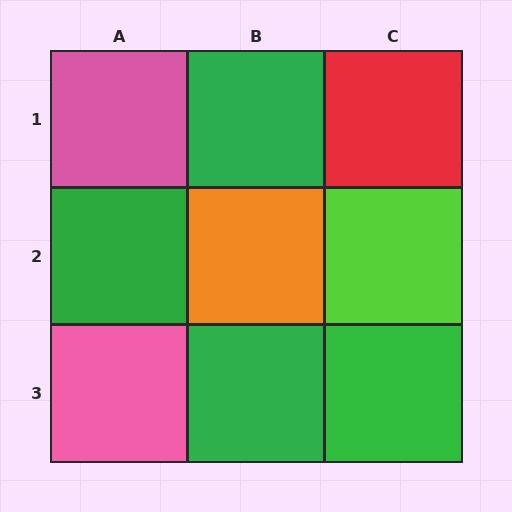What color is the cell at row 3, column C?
Green.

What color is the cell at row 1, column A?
Pink.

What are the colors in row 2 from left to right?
Green, orange, lime.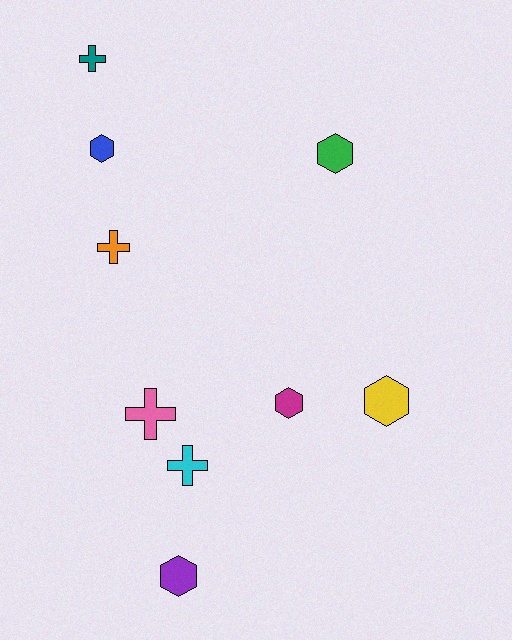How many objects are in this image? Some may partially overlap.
There are 9 objects.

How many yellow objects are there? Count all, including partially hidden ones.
There is 1 yellow object.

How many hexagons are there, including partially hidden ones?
There are 5 hexagons.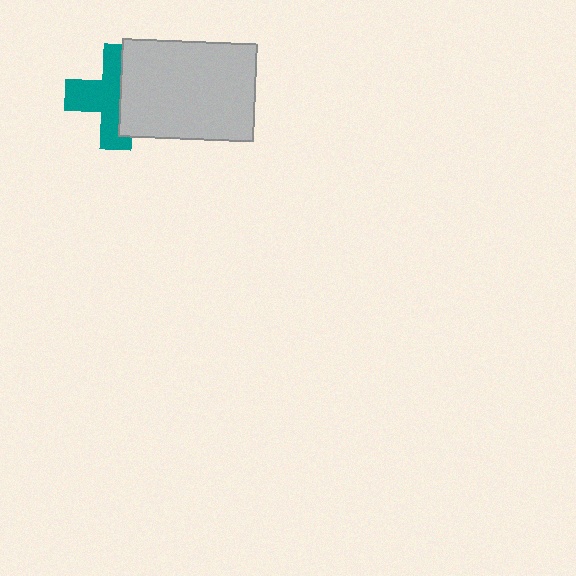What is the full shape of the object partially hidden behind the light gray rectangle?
The partially hidden object is a teal cross.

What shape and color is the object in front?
The object in front is a light gray rectangle.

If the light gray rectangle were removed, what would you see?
You would see the complete teal cross.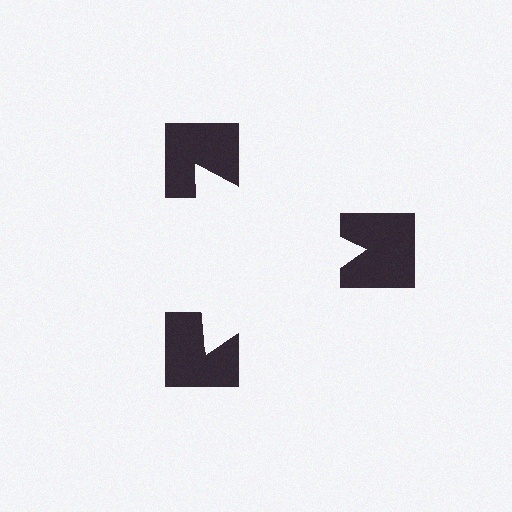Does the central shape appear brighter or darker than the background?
It typically appears slightly brighter than the background, even though no actual brightness change is drawn.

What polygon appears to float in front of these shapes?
An illusory triangle — its edges are inferred from the aligned wedge cuts in the notched squares, not physically drawn.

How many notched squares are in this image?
There are 3 — one at each vertex of the illusory triangle.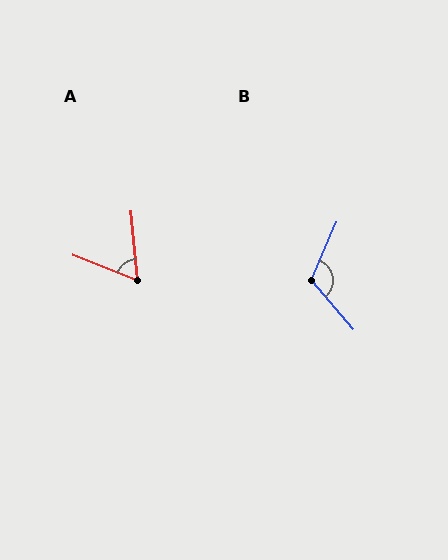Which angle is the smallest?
A, at approximately 63 degrees.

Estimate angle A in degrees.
Approximately 63 degrees.